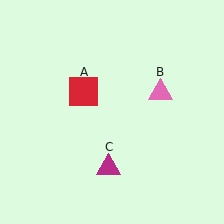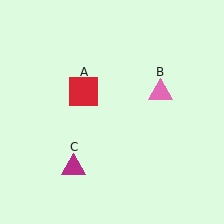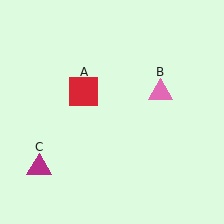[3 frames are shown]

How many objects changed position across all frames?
1 object changed position: magenta triangle (object C).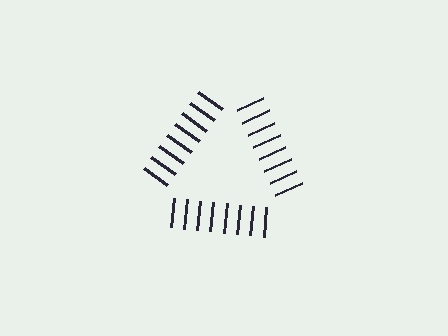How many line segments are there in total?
24 — 8 along each of the 3 edges.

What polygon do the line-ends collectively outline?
An illusory triangle — the line segments terminate on its edges but no continuous stroke is drawn.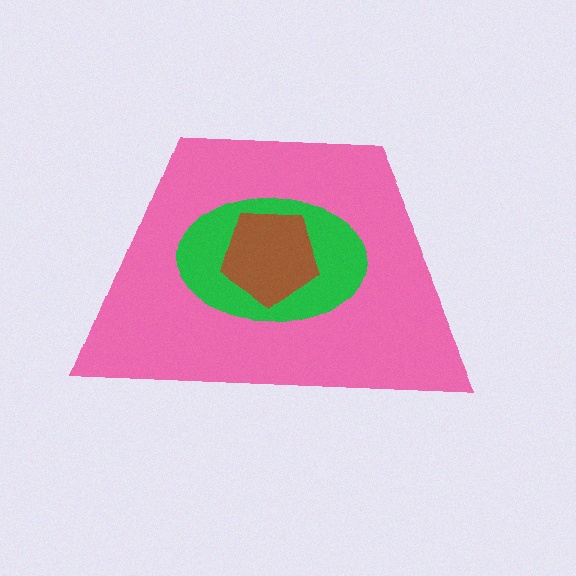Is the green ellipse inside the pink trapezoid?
Yes.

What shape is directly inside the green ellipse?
The brown pentagon.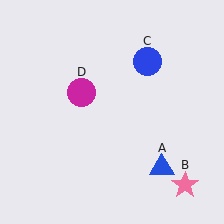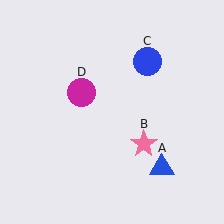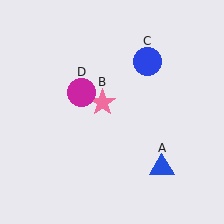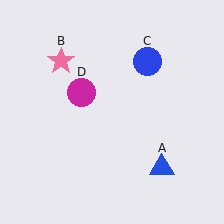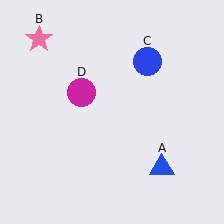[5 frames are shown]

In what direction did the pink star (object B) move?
The pink star (object B) moved up and to the left.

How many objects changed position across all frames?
1 object changed position: pink star (object B).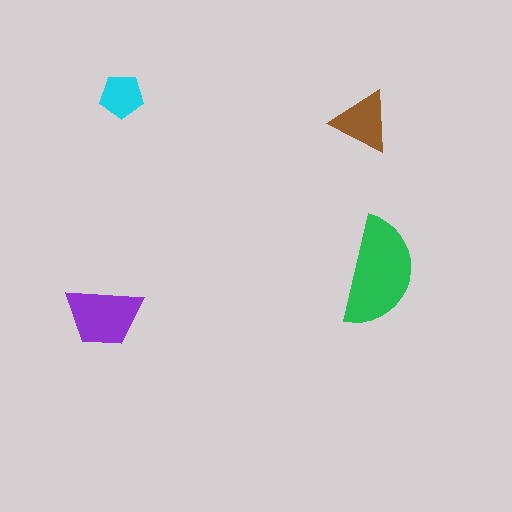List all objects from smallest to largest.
The cyan pentagon, the brown triangle, the purple trapezoid, the green semicircle.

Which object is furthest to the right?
The green semicircle is rightmost.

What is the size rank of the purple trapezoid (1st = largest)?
2nd.